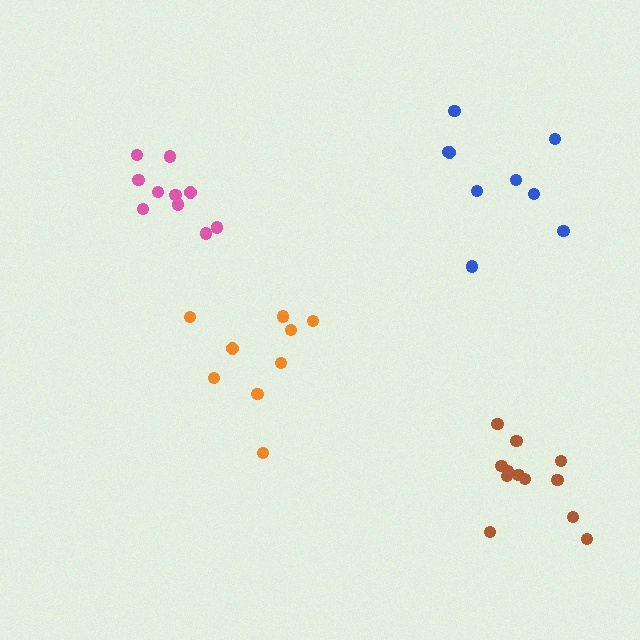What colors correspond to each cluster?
The clusters are colored: pink, brown, blue, orange.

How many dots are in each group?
Group 1: 10 dots, Group 2: 12 dots, Group 3: 9 dots, Group 4: 9 dots (40 total).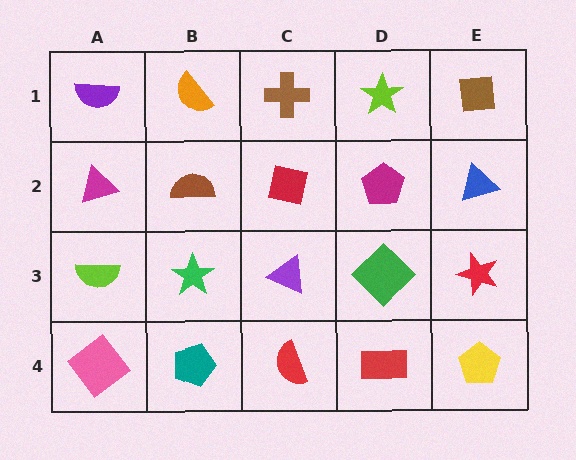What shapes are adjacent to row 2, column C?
A brown cross (row 1, column C), a purple triangle (row 3, column C), a brown semicircle (row 2, column B), a magenta pentagon (row 2, column D).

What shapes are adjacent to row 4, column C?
A purple triangle (row 3, column C), a teal pentagon (row 4, column B), a red rectangle (row 4, column D).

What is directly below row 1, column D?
A magenta pentagon.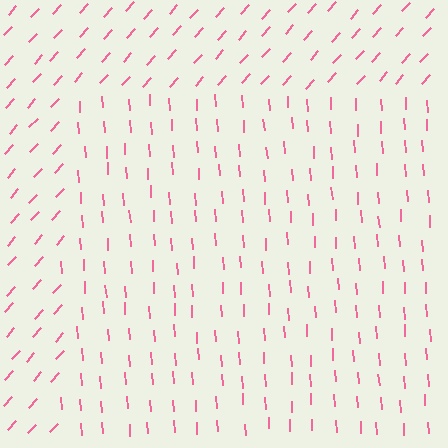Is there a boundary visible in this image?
Yes, there is a texture boundary formed by a change in line orientation.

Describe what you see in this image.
The image is filled with small pink line segments. A rectangle region in the image has lines oriented differently from the surrounding lines, creating a visible texture boundary.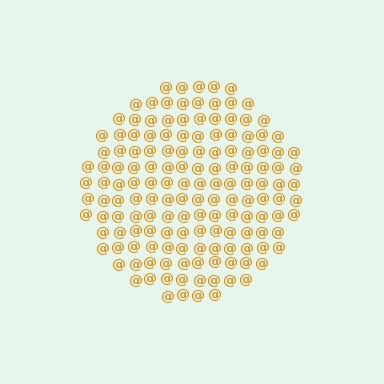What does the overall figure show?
The overall figure shows a circle.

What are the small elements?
The small elements are at signs.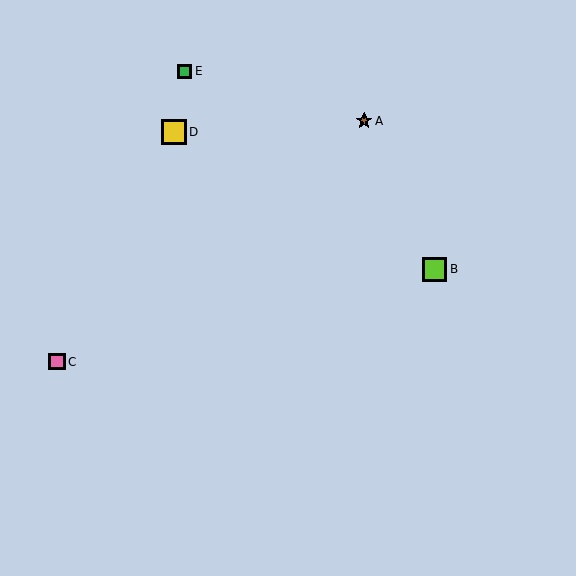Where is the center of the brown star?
The center of the brown star is at (364, 121).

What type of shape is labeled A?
Shape A is a brown star.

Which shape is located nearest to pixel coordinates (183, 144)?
The yellow square (labeled D) at (174, 132) is nearest to that location.